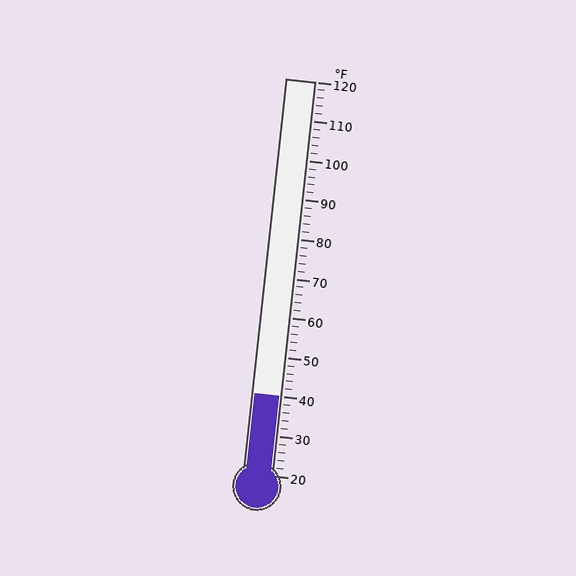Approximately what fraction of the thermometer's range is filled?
The thermometer is filled to approximately 20% of its range.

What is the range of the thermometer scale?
The thermometer scale ranges from 20°F to 120°F.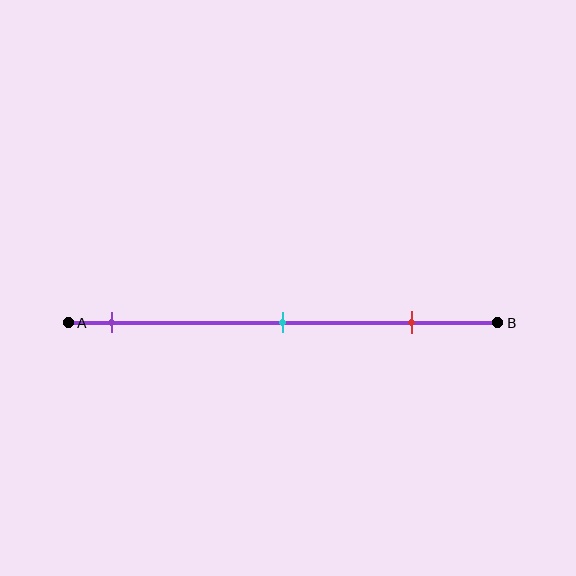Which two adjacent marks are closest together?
The cyan and red marks are the closest adjacent pair.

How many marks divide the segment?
There are 3 marks dividing the segment.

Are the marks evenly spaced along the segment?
Yes, the marks are approximately evenly spaced.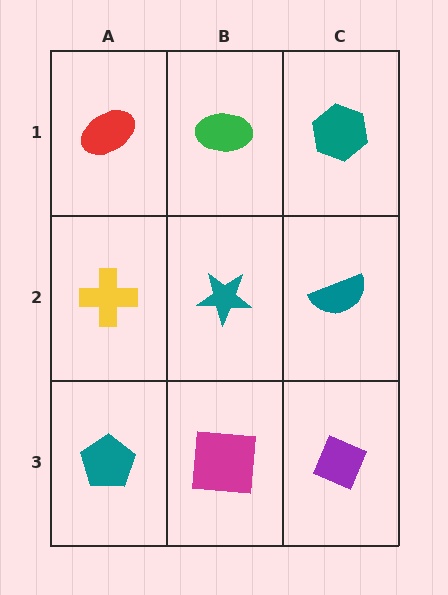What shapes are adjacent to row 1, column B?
A teal star (row 2, column B), a red ellipse (row 1, column A), a teal hexagon (row 1, column C).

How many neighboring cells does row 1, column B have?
3.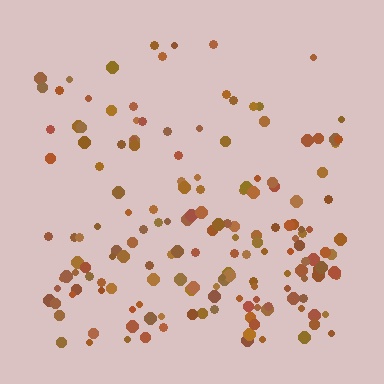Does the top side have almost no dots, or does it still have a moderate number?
Still a moderate number, just noticeably fewer than the bottom.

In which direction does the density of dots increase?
From top to bottom, with the bottom side densest.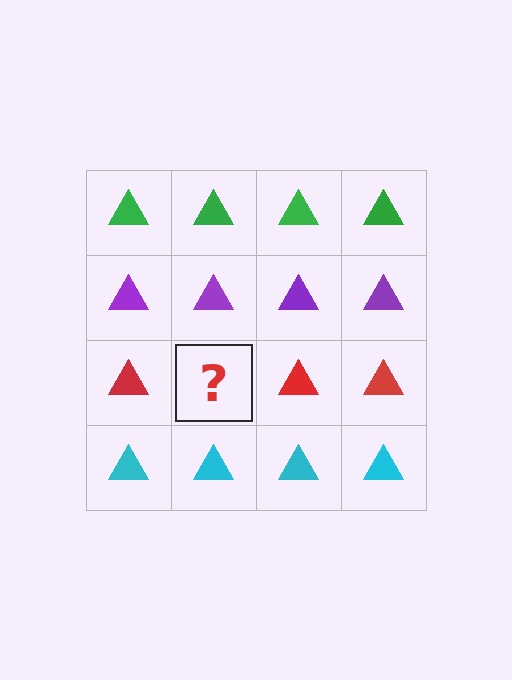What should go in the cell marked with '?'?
The missing cell should contain a red triangle.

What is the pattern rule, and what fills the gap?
The rule is that each row has a consistent color. The gap should be filled with a red triangle.